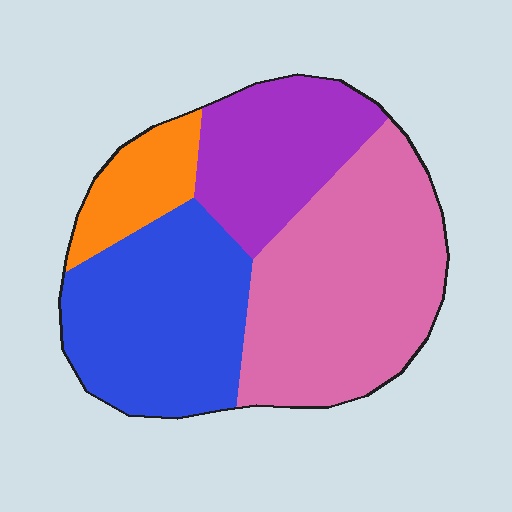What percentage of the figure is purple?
Purple takes up between a sixth and a third of the figure.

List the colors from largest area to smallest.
From largest to smallest: pink, blue, purple, orange.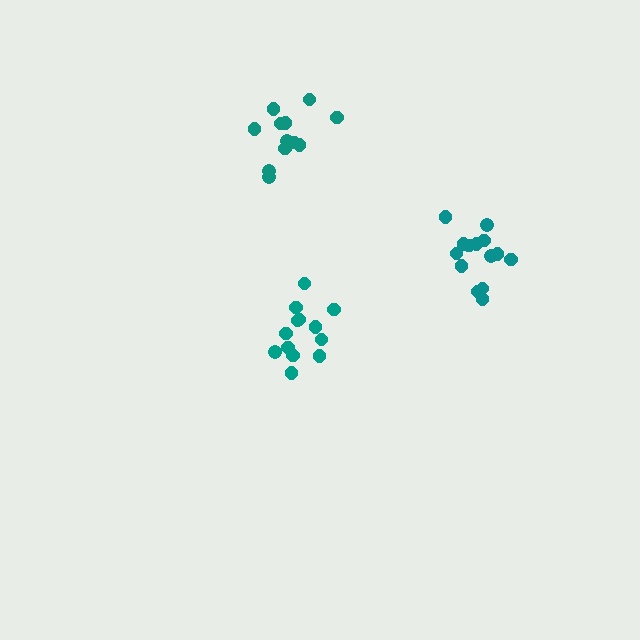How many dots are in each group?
Group 1: 14 dots, Group 2: 13 dots, Group 3: 12 dots (39 total).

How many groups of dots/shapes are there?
There are 3 groups.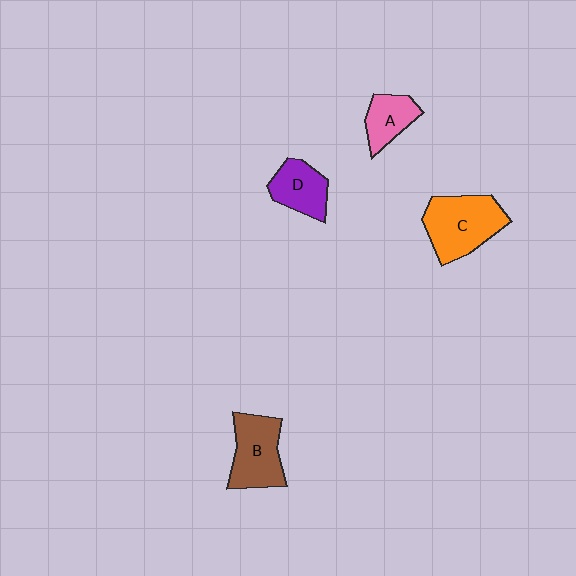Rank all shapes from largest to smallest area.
From largest to smallest: C (orange), B (brown), D (purple), A (pink).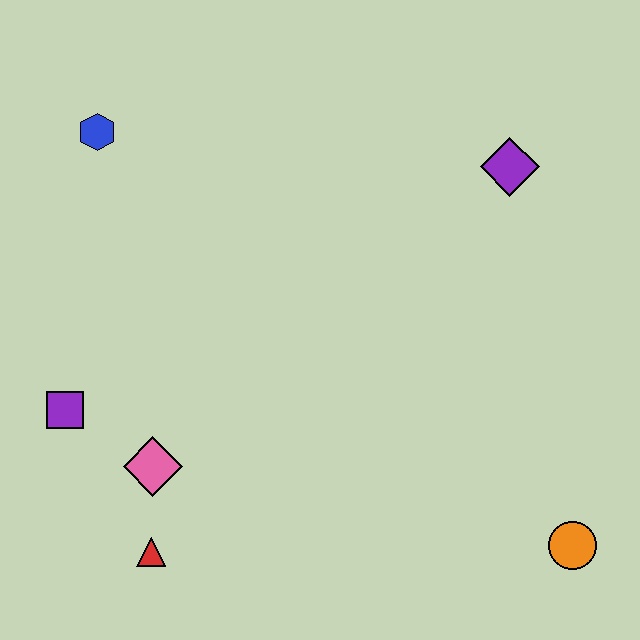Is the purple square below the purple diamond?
Yes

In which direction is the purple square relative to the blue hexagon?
The purple square is below the blue hexagon.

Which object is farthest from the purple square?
The orange circle is farthest from the purple square.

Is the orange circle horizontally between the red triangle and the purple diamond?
No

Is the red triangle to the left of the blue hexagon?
No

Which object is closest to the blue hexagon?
The purple square is closest to the blue hexagon.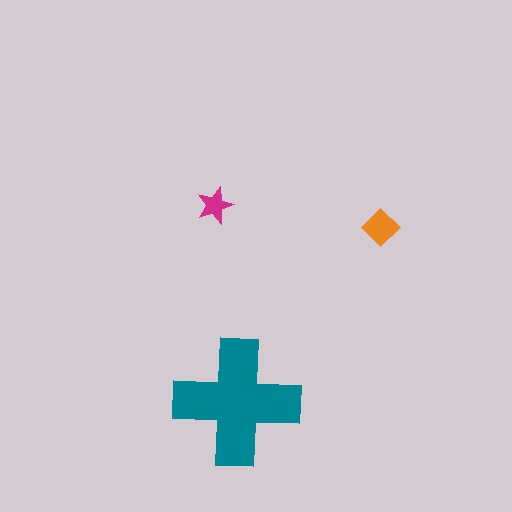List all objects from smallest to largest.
The magenta star, the orange diamond, the teal cross.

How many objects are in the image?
There are 3 objects in the image.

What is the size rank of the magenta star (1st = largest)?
3rd.